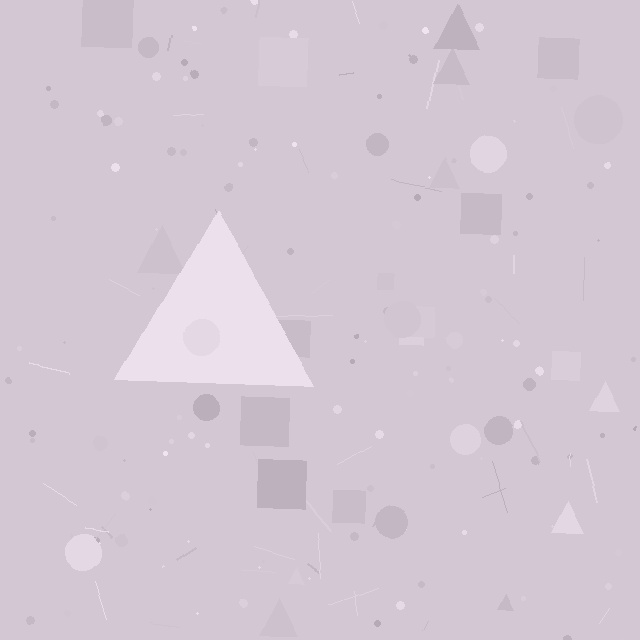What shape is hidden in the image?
A triangle is hidden in the image.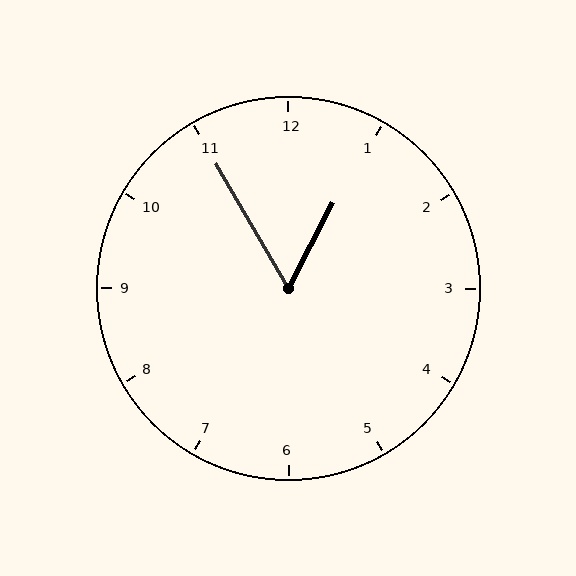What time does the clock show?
12:55.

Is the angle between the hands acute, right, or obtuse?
It is acute.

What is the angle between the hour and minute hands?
Approximately 58 degrees.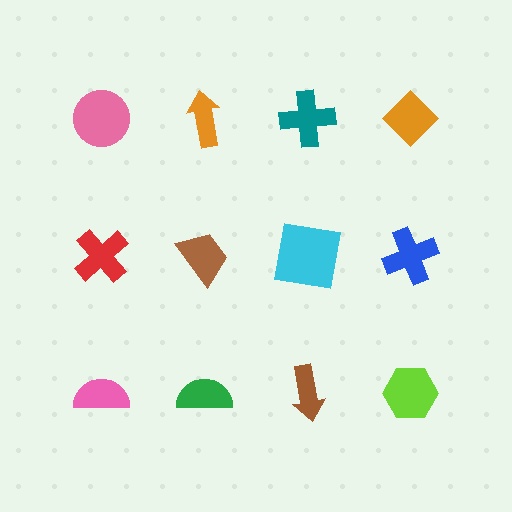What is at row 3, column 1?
A pink semicircle.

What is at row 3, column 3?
A brown arrow.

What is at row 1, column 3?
A teal cross.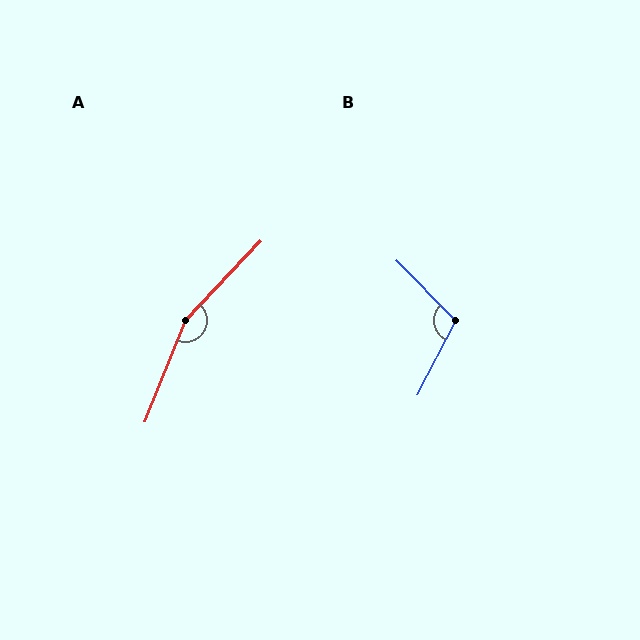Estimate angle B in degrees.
Approximately 108 degrees.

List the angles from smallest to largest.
B (108°), A (158°).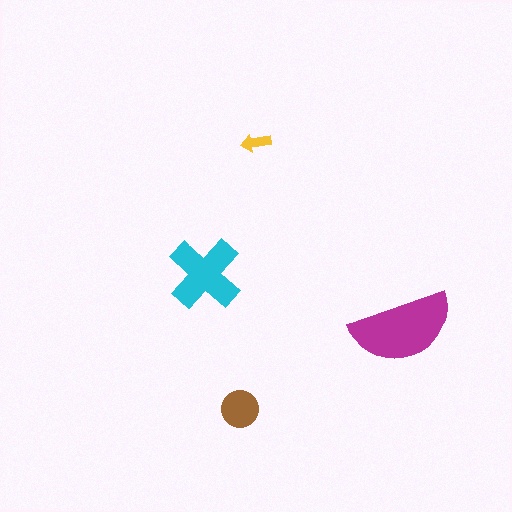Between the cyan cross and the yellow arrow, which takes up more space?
The cyan cross.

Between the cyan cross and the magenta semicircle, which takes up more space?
The magenta semicircle.